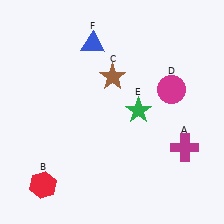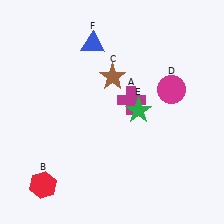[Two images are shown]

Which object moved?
The magenta cross (A) moved left.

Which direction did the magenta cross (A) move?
The magenta cross (A) moved left.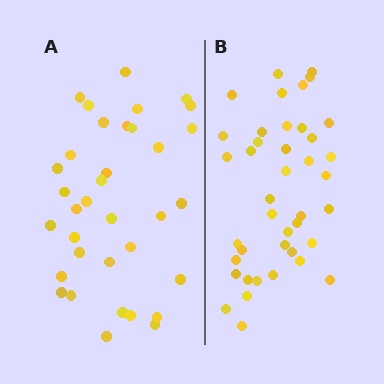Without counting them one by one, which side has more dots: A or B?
Region B (the right region) has more dots.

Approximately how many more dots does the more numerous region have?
Region B has about 6 more dots than region A.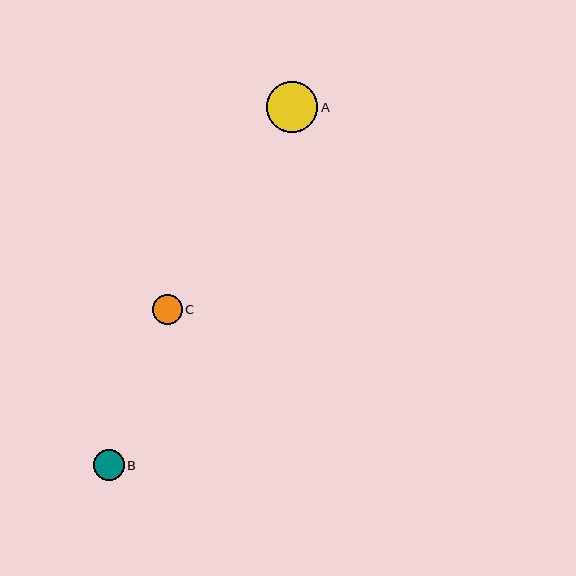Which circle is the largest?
Circle A is the largest with a size of approximately 52 pixels.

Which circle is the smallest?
Circle C is the smallest with a size of approximately 30 pixels.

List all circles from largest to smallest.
From largest to smallest: A, B, C.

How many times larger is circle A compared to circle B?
Circle A is approximately 1.7 times the size of circle B.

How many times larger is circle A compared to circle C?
Circle A is approximately 1.7 times the size of circle C.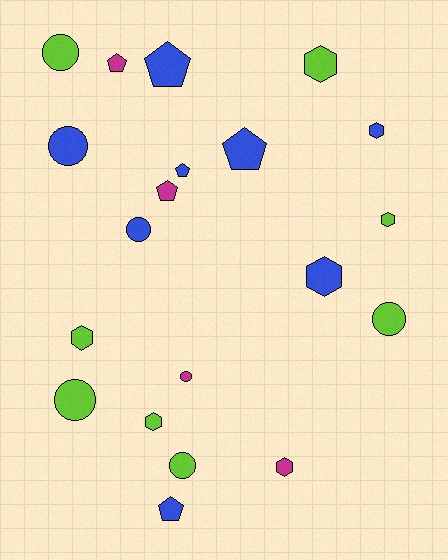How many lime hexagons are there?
There are 4 lime hexagons.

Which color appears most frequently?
Blue, with 8 objects.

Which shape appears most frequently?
Hexagon, with 7 objects.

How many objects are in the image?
There are 20 objects.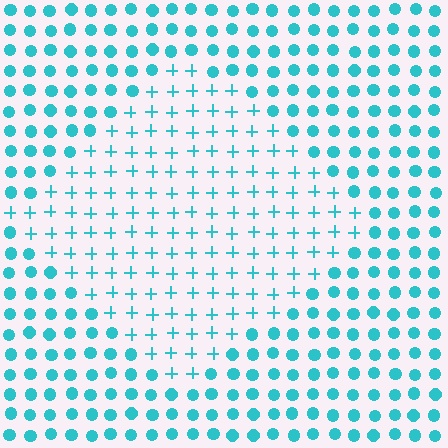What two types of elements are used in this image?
The image uses plus signs inside the diamond region and circles outside it.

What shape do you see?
I see a diamond.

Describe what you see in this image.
The image is filled with small cyan elements arranged in a uniform grid. A diamond-shaped region contains plus signs, while the surrounding area contains circles. The boundary is defined purely by the change in element shape.